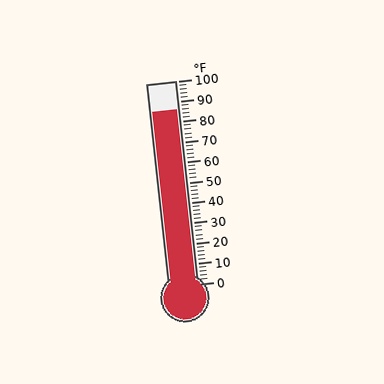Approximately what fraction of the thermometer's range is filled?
The thermometer is filled to approximately 85% of its range.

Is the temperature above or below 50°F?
The temperature is above 50°F.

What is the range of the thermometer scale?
The thermometer scale ranges from 0°F to 100°F.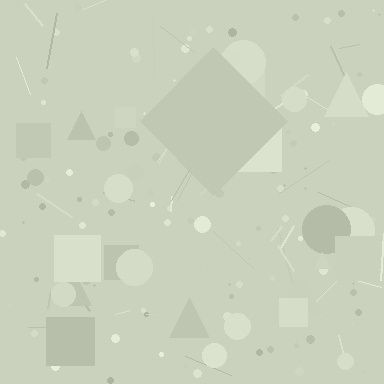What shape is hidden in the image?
A diamond is hidden in the image.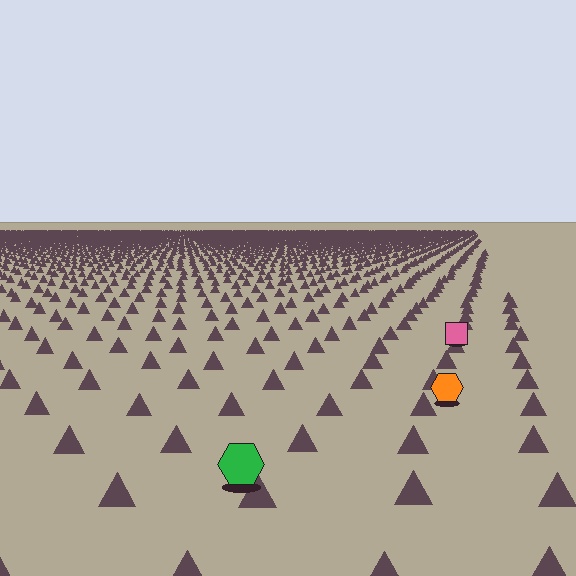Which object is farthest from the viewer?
The pink square is farthest from the viewer. It appears smaller and the ground texture around it is denser.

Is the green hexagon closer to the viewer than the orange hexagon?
Yes. The green hexagon is closer — you can tell from the texture gradient: the ground texture is coarser near it.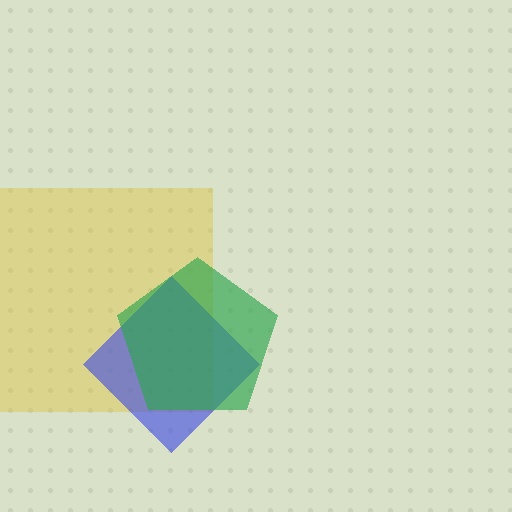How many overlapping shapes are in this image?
There are 3 overlapping shapes in the image.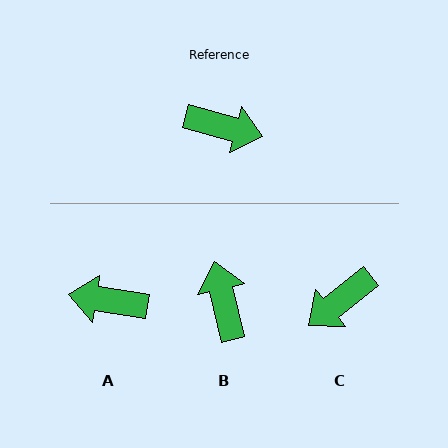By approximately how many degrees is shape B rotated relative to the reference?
Approximately 119 degrees counter-clockwise.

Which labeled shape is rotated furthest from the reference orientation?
A, about 174 degrees away.